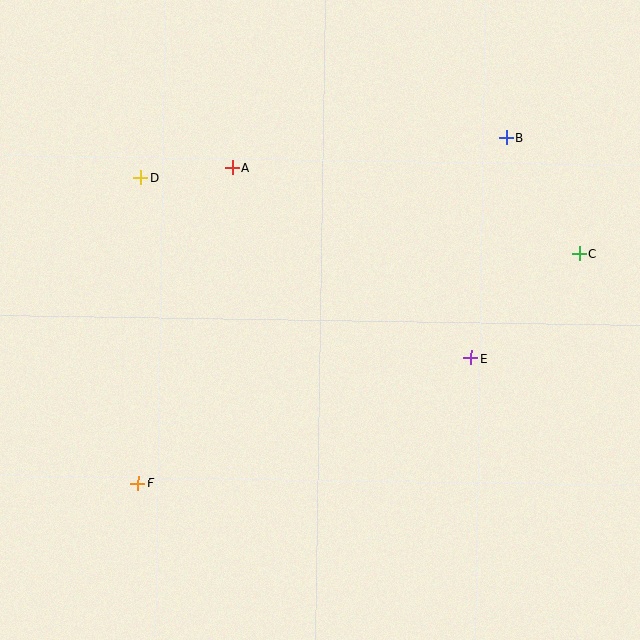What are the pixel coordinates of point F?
Point F is at (138, 483).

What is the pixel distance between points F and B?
The distance between F and B is 505 pixels.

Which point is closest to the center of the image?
Point E at (471, 358) is closest to the center.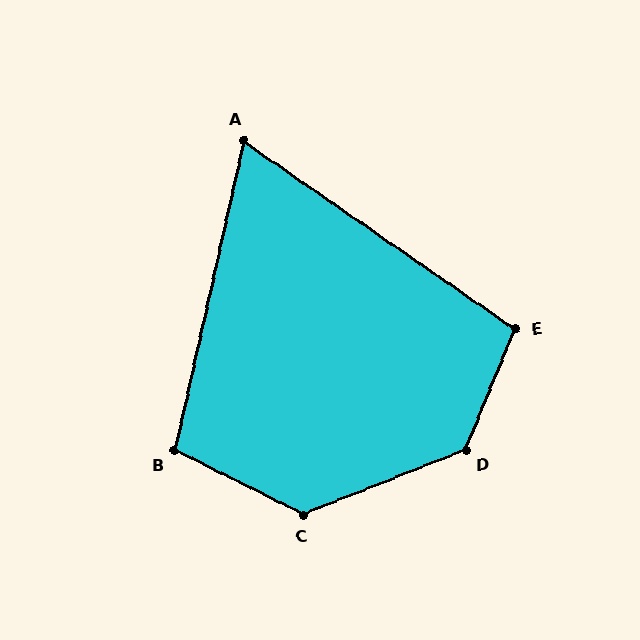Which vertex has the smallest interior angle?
A, at approximately 68 degrees.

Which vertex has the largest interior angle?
D, at approximately 134 degrees.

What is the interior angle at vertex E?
Approximately 103 degrees (obtuse).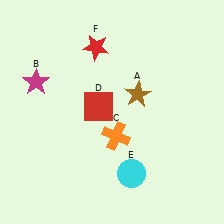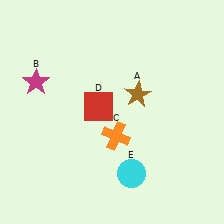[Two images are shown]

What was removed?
The red star (F) was removed in Image 2.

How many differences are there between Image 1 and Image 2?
There is 1 difference between the two images.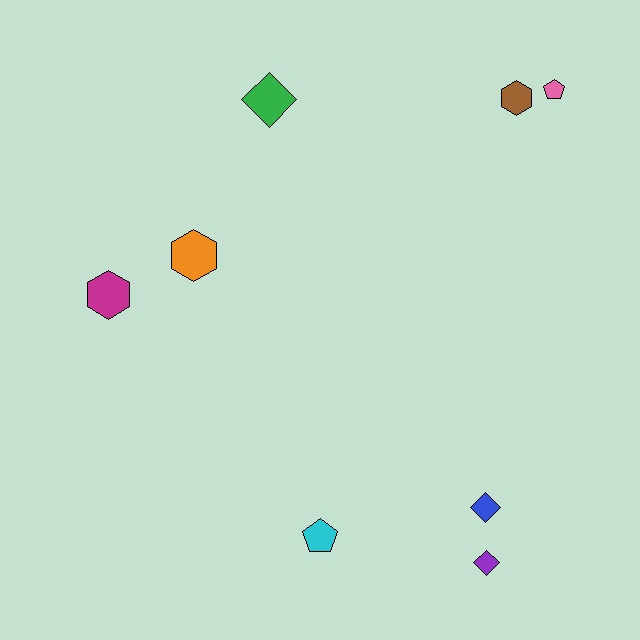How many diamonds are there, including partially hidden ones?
There are 3 diamonds.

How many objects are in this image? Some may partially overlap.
There are 8 objects.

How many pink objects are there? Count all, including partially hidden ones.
There is 1 pink object.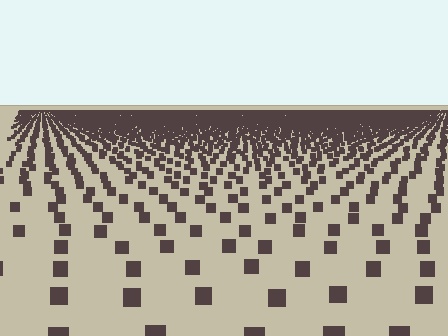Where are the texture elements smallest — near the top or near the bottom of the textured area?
Near the top.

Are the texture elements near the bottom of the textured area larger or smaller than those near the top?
Larger. Near the bottom, elements are closer to the viewer and appear at a bigger on-screen size.